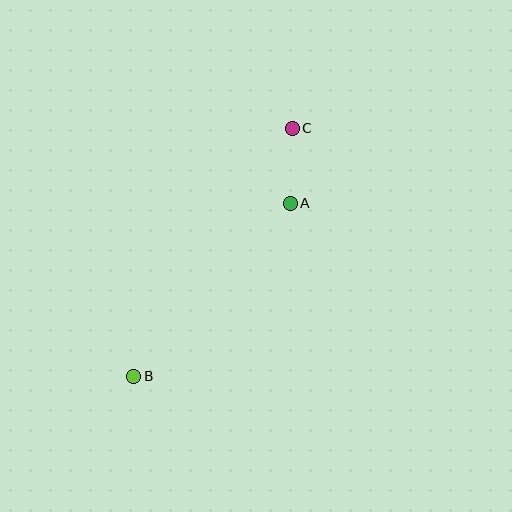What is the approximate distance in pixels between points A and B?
The distance between A and B is approximately 233 pixels.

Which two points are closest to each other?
Points A and C are closest to each other.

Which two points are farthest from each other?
Points B and C are farthest from each other.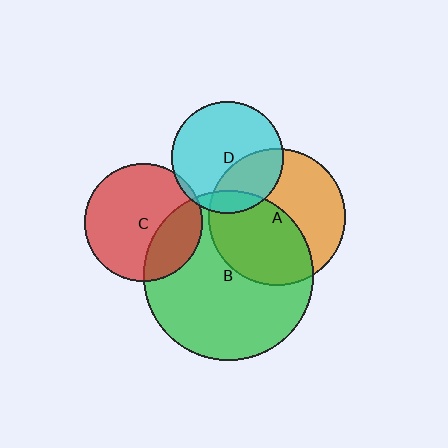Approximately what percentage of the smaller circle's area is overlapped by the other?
Approximately 30%.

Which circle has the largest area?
Circle B (green).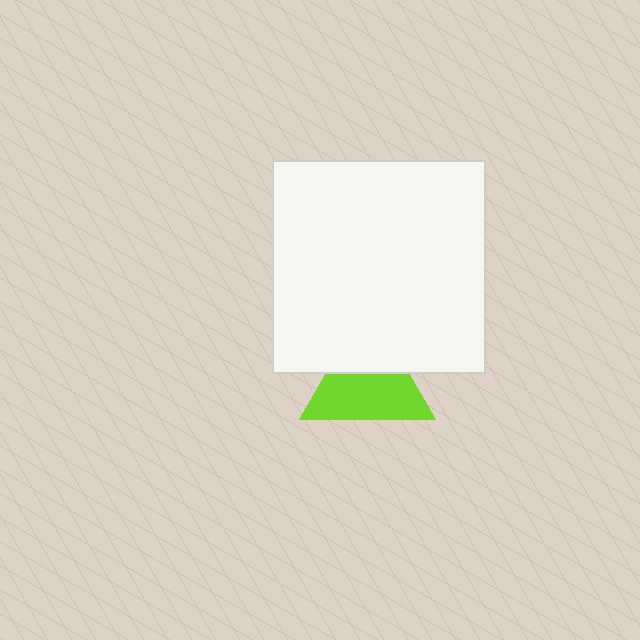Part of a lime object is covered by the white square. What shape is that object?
It is a triangle.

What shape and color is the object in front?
The object in front is a white square.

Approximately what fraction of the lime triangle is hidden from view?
Roughly 38% of the lime triangle is hidden behind the white square.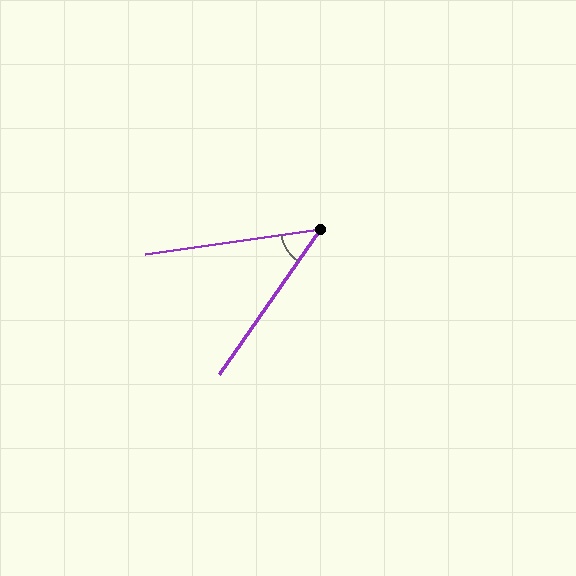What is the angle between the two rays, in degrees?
Approximately 47 degrees.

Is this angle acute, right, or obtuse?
It is acute.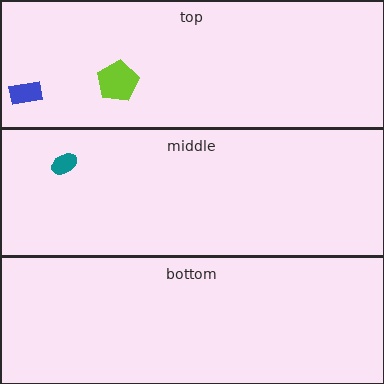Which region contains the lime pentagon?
The top region.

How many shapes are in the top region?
2.